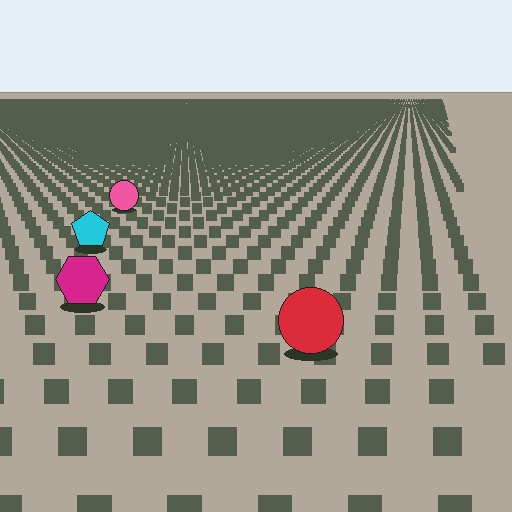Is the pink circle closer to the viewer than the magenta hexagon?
No. The magenta hexagon is closer — you can tell from the texture gradient: the ground texture is coarser near it.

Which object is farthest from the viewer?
The pink circle is farthest from the viewer. It appears smaller and the ground texture around it is denser.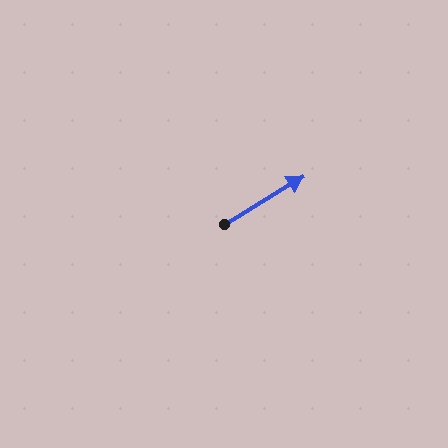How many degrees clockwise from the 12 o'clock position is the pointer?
Approximately 59 degrees.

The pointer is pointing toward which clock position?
Roughly 2 o'clock.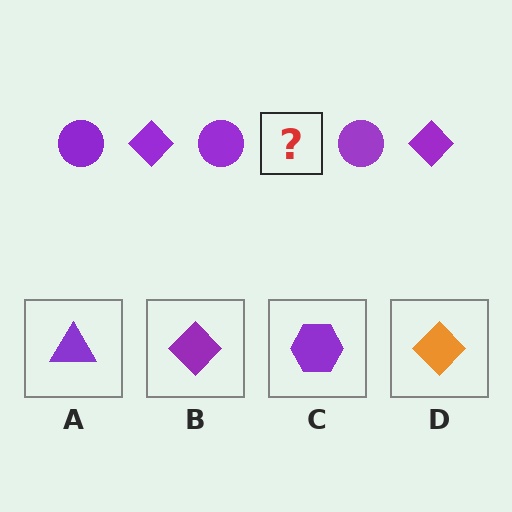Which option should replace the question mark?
Option B.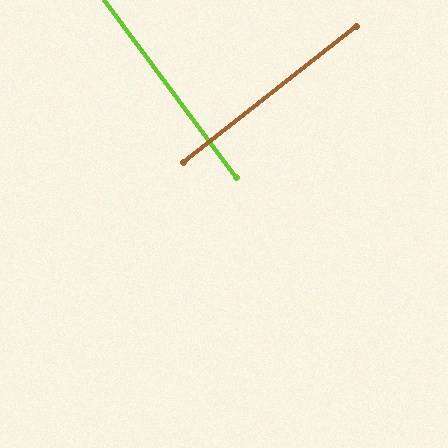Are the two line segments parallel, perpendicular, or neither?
Perpendicular — they meet at approximately 88°.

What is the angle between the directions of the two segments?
Approximately 88 degrees.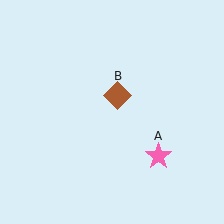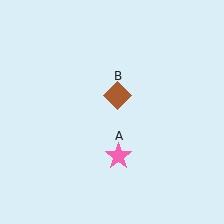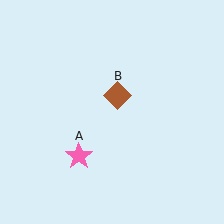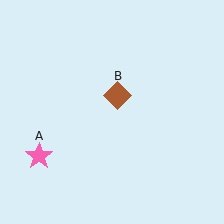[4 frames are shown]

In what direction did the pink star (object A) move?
The pink star (object A) moved left.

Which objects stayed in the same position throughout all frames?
Brown diamond (object B) remained stationary.